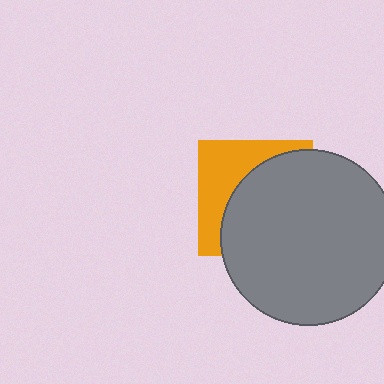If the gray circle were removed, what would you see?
You would see the complete orange square.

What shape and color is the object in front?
The object in front is a gray circle.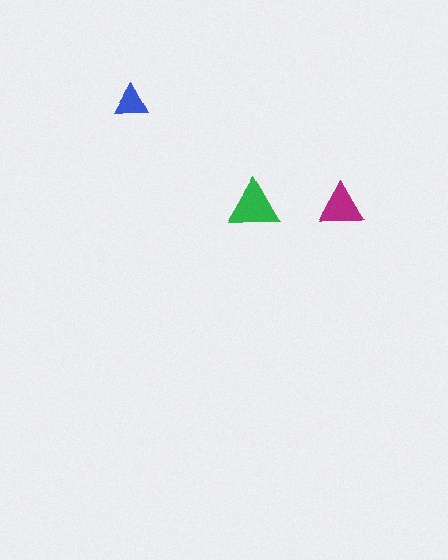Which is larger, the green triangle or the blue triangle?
The green one.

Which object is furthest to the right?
The magenta triangle is rightmost.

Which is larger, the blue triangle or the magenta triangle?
The magenta one.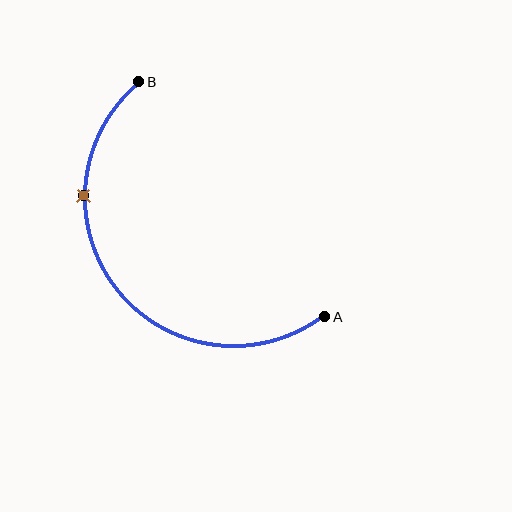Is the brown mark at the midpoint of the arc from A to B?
No. The brown mark lies on the arc but is closer to endpoint B. The arc midpoint would be at the point on the curve equidistant along the arc from both A and B.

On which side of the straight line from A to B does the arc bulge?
The arc bulges below and to the left of the straight line connecting A and B.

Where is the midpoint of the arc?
The arc midpoint is the point on the curve farthest from the straight line joining A and B. It sits below and to the left of that line.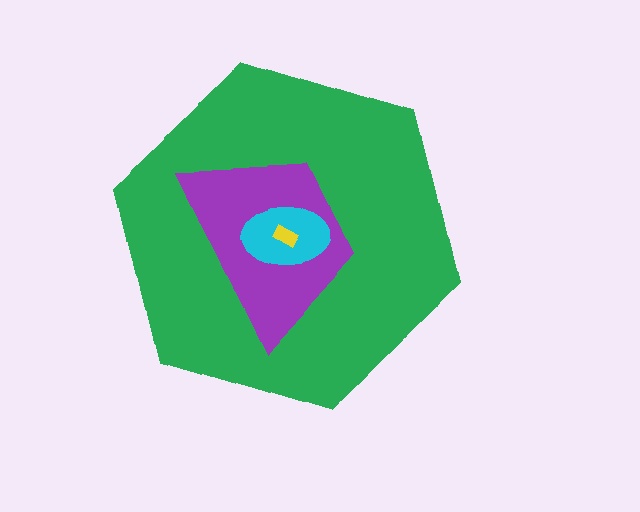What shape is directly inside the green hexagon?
The purple trapezoid.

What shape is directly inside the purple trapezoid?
The cyan ellipse.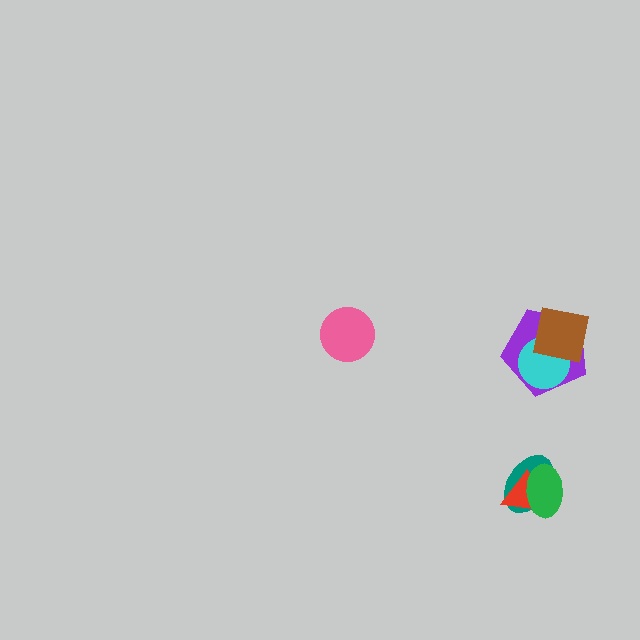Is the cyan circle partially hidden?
Yes, it is partially covered by another shape.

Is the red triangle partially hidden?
Yes, it is partially covered by another shape.